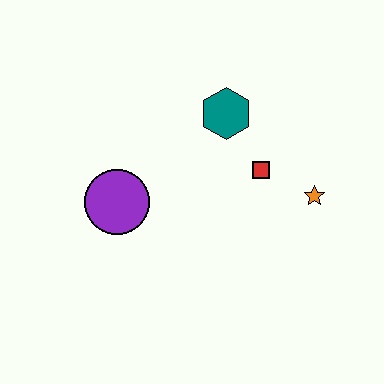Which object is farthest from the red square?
The purple circle is farthest from the red square.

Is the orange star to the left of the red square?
No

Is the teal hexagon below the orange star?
No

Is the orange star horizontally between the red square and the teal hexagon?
No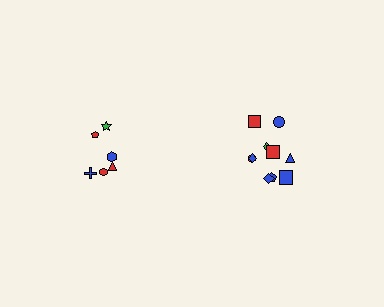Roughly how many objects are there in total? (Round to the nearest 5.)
Roughly 15 objects in total.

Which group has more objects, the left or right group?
The right group.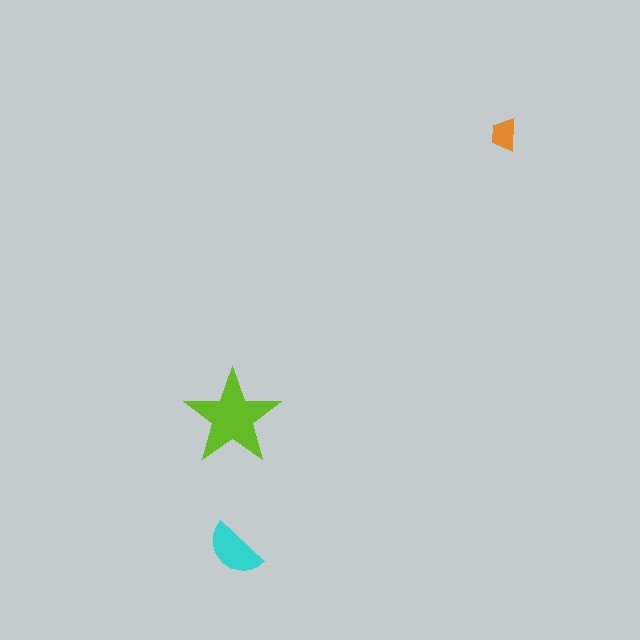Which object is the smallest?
The orange trapezoid.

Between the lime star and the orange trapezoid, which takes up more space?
The lime star.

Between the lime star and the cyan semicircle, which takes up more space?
The lime star.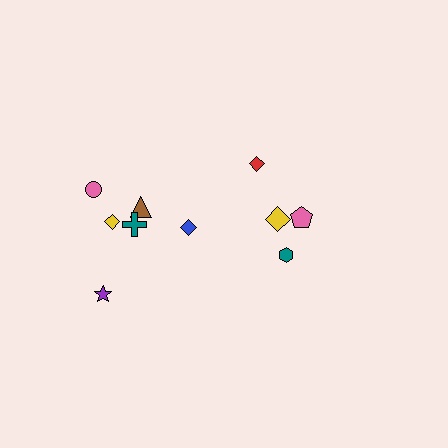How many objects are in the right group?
There are 4 objects.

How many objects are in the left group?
There are 6 objects.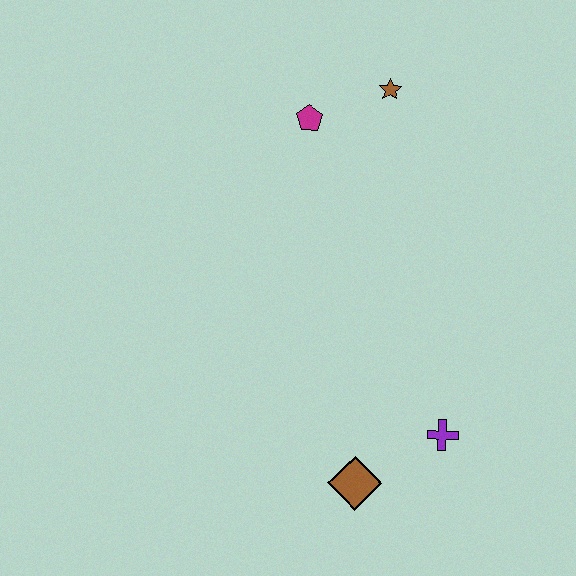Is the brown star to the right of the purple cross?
No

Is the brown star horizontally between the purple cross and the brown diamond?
Yes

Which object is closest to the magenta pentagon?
The brown star is closest to the magenta pentagon.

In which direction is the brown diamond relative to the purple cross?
The brown diamond is to the left of the purple cross.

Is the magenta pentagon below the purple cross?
No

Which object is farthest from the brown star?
The brown diamond is farthest from the brown star.